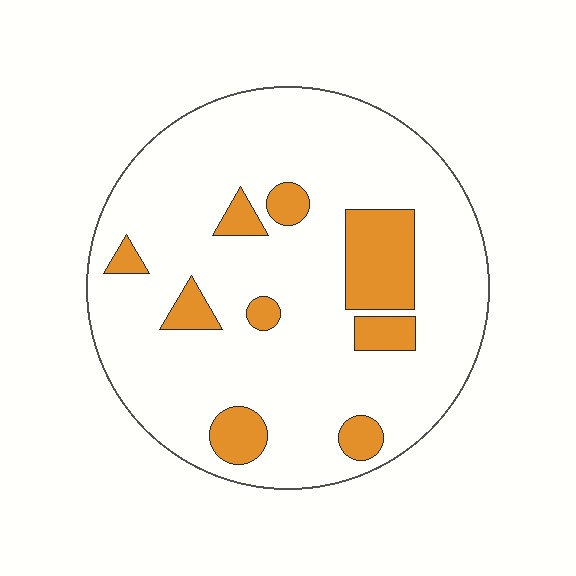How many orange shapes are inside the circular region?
9.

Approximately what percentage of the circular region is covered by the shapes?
Approximately 15%.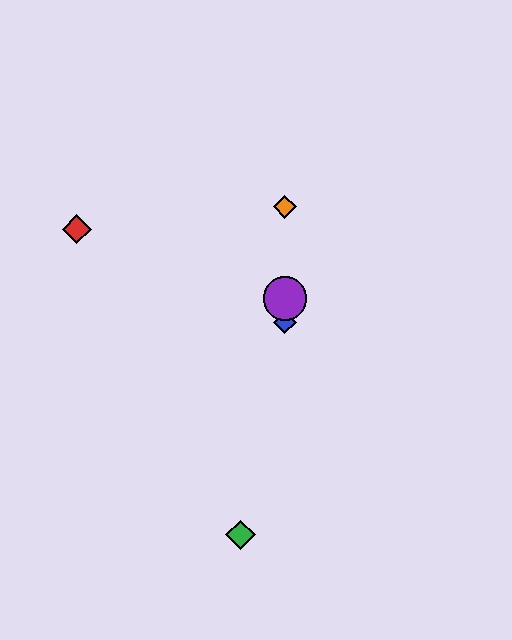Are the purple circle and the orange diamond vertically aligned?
Yes, both are at x≈285.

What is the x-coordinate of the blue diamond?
The blue diamond is at x≈285.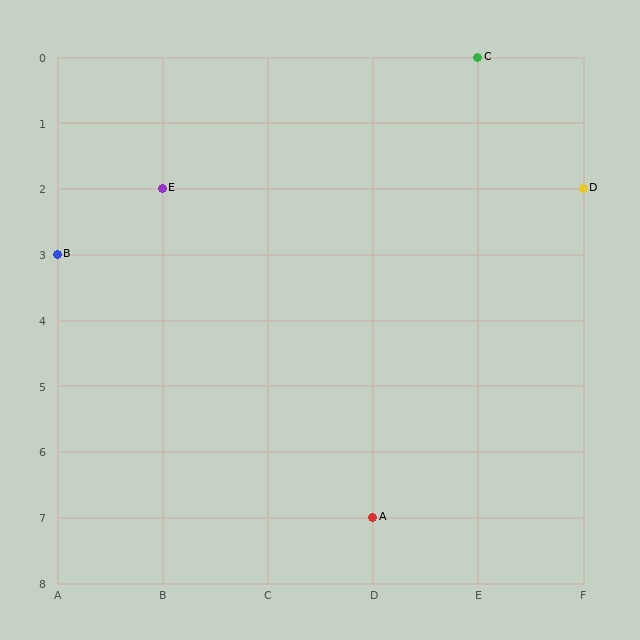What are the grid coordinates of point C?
Point C is at grid coordinates (E, 0).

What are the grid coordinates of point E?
Point E is at grid coordinates (B, 2).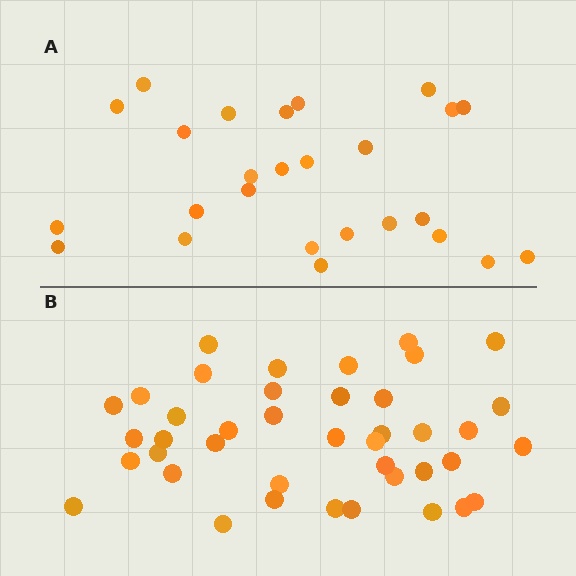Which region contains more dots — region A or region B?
Region B (the bottom region) has more dots.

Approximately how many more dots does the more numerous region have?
Region B has approximately 15 more dots than region A.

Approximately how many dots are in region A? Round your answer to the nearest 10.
About 30 dots. (The exact count is 26, which rounds to 30.)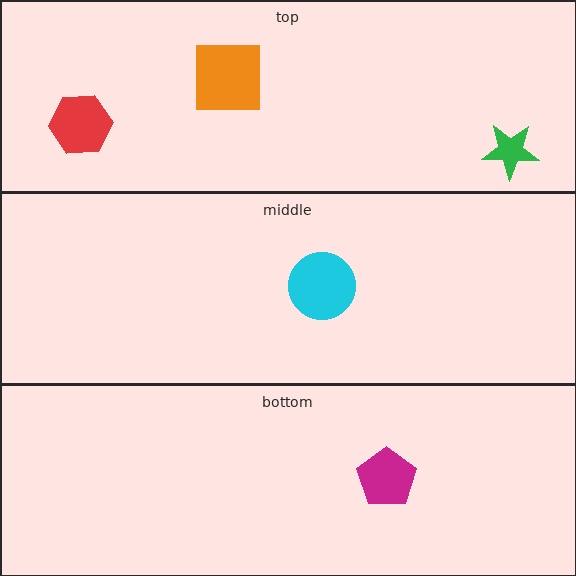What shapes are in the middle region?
The cyan circle.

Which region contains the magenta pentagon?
The bottom region.